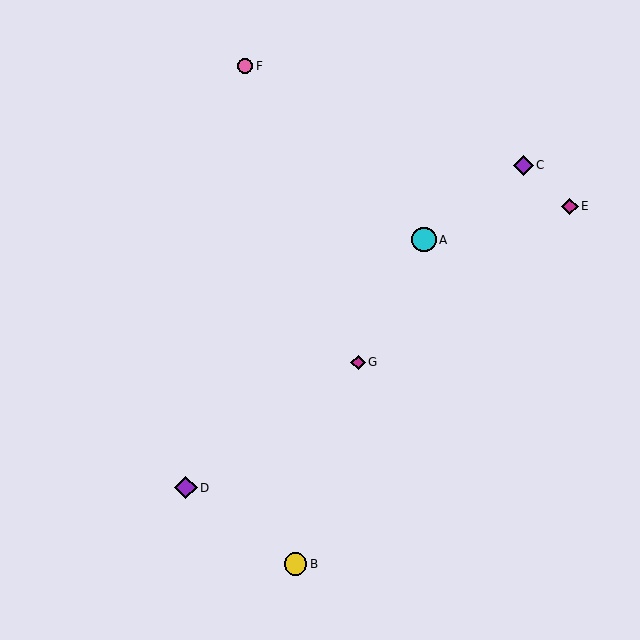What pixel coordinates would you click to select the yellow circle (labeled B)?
Click at (295, 564) to select the yellow circle B.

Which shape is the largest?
The cyan circle (labeled A) is the largest.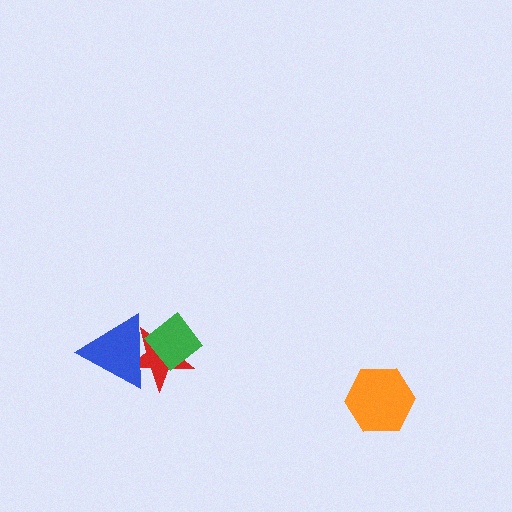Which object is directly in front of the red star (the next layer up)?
The blue triangle is directly in front of the red star.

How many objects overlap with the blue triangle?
2 objects overlap with the blue triangle.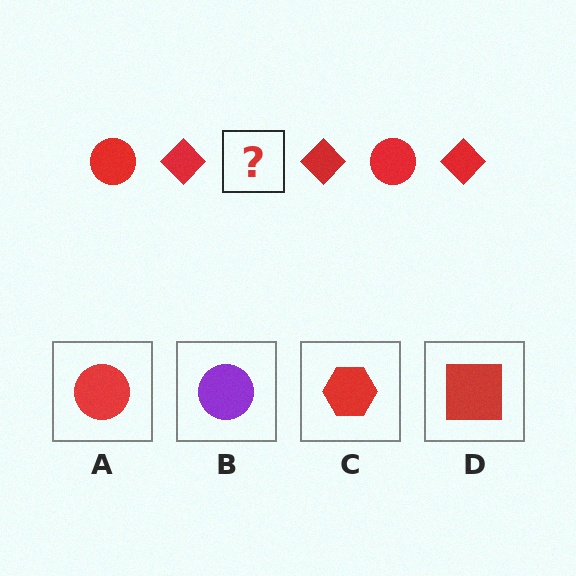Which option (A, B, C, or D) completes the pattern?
A.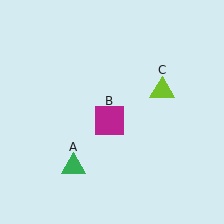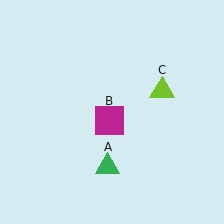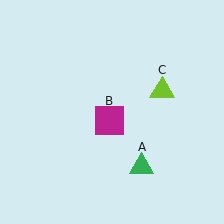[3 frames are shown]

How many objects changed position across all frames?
1 object changed position: green triangle (object A).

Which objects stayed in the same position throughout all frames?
Magenta square (object B) and lime triangle (object C) remained stationary.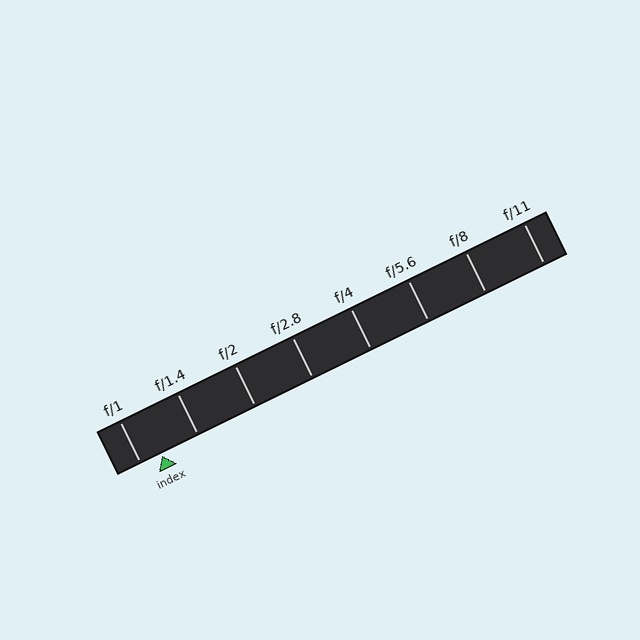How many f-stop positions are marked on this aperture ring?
There are 8 f-stop positions marked.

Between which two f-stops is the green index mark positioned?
The index mark is between f/1 and f/1.4.